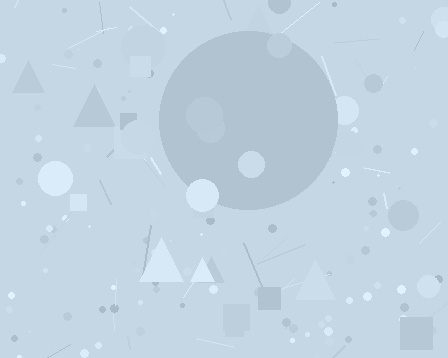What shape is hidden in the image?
A circle is hidden in the image.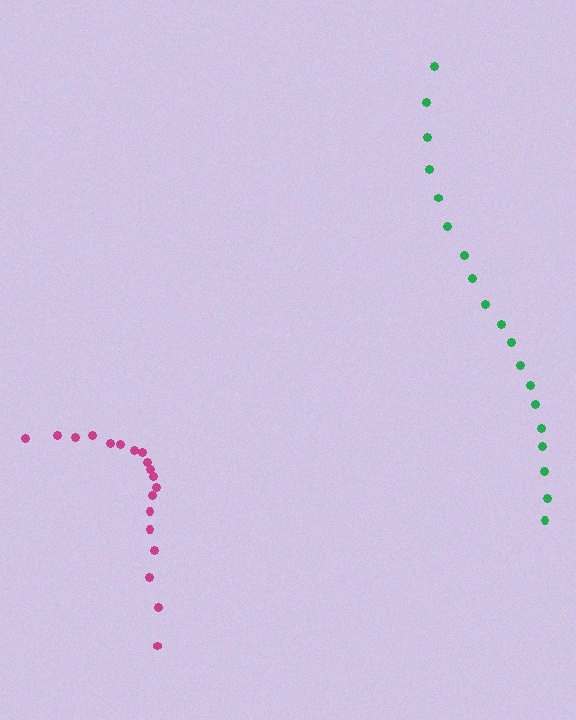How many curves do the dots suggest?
There are 2 distinct paths.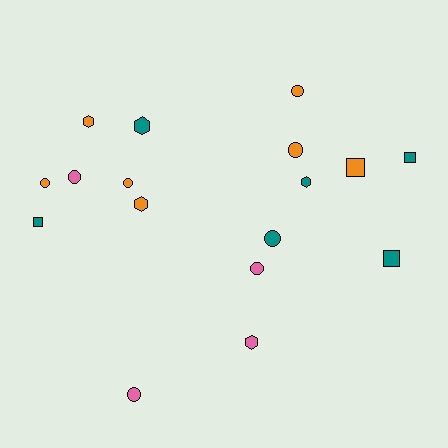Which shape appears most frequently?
Circle, with 8 objects.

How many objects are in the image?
There are 17 objects.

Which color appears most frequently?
Orange, with 7 objects.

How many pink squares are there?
There are no pink squares.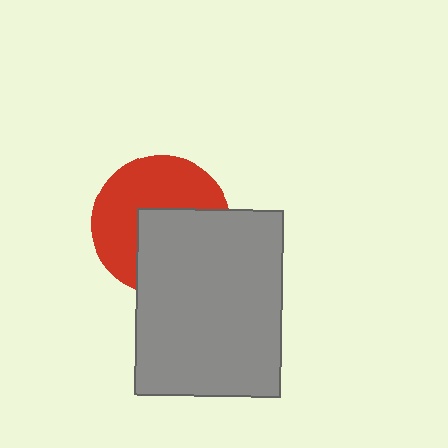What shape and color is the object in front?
The object in front is a gray rectangle.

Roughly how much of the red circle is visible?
About half of it is visible (roughly 54%).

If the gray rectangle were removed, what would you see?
You would see the complete red circle.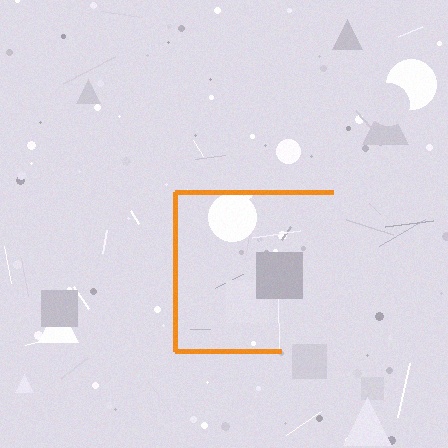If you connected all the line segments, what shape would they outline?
They would outline a square.